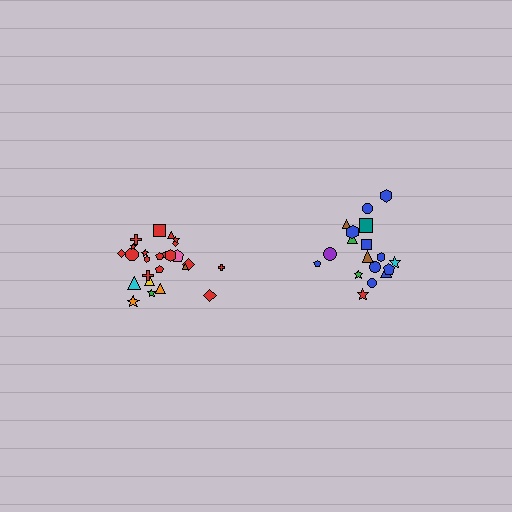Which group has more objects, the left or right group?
The left group.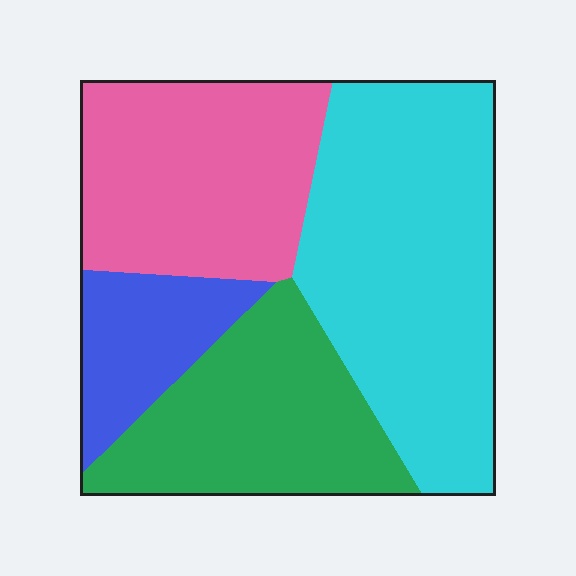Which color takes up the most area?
Cyan, at roughly 40%.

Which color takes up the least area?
Blue, at roughly 10%.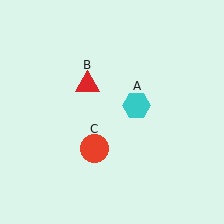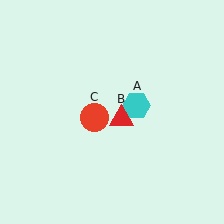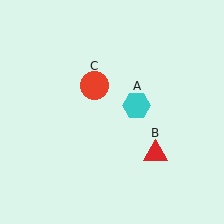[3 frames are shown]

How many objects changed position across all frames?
2 objects changed position: red triangle (object B), red circle (object C).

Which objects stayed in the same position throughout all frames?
Cyan hexagon (object A) remained stationary.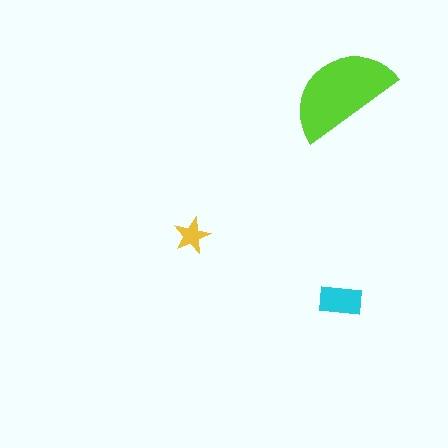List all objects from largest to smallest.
The lime semicircle, the cyan rectangle, the yellow star.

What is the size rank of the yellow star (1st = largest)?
3rd.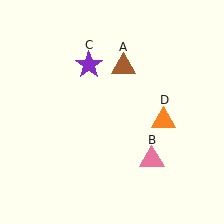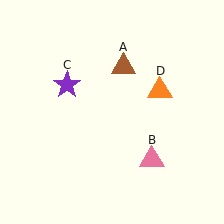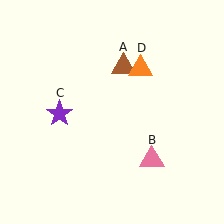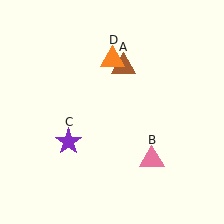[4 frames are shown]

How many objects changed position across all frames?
2 objects changed position: purple star (object C), orange triangle (object D).